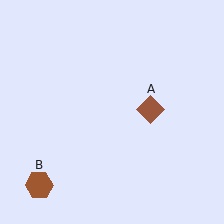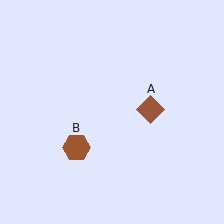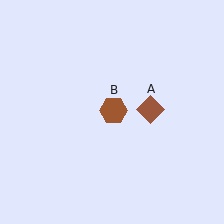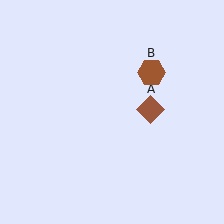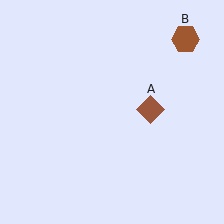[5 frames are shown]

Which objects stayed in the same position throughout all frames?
Brown diamond (object A) remained stationary.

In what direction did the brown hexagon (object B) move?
The brown hexagon (object B) moved up and to the right.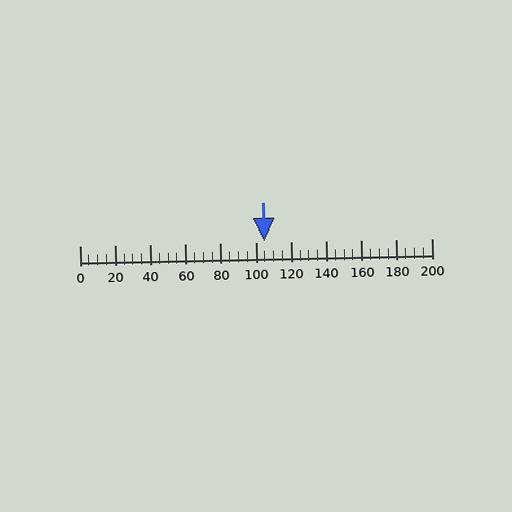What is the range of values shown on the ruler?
The ruler shows values from 0 to 200.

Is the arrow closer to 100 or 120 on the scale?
The arrow is closer to 100.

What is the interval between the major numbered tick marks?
The major tick marks are spaced 20 units apart.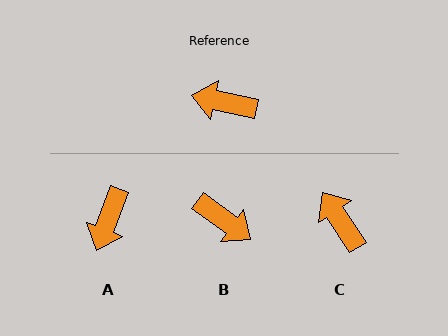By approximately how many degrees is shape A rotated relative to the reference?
Approximately 81 degrees counter-clockwise.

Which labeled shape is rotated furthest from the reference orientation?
B, about 156 degrees away.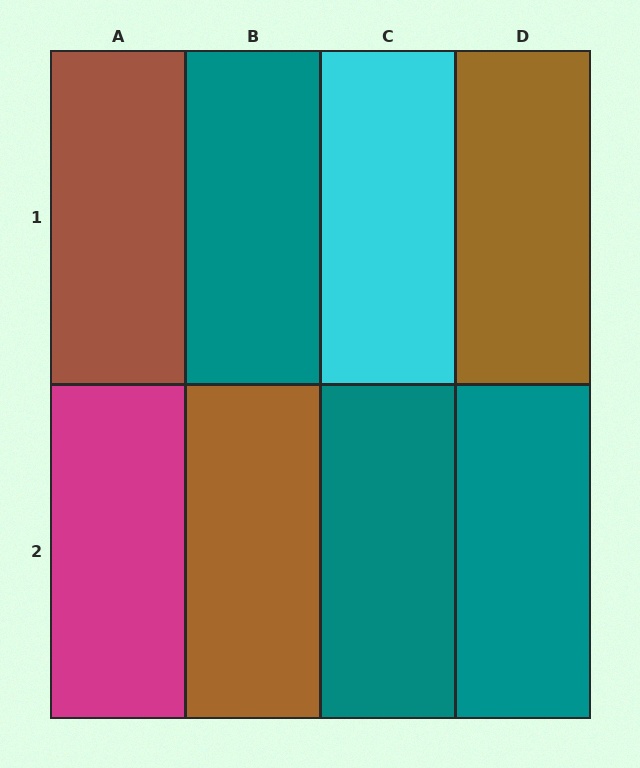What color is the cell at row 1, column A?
Brown.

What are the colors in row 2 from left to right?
Magenta, brown, teal, teal.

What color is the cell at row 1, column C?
Cyan.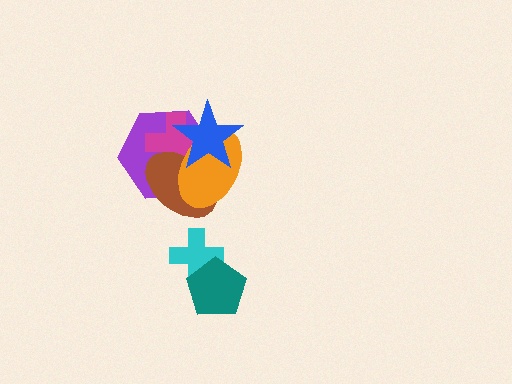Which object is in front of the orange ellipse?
The blue star is in front of the orange ellipse.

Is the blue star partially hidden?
No, no other shape covers it.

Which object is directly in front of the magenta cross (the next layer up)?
The brown ellipse is directly in front of the magenta cross.